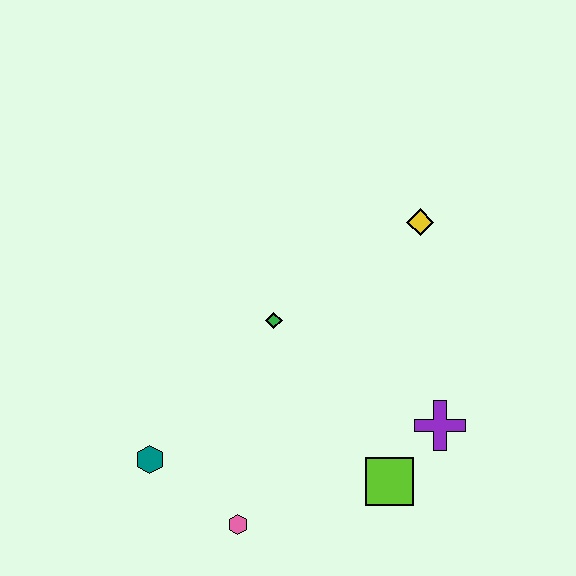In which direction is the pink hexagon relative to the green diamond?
The pink hexagon is below the green diamond.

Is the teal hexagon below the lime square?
No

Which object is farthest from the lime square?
The yellow diamond is farthest from the lime square.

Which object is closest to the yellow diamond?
The green diamond is closest to the yellow diamond.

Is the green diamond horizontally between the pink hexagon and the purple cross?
Yes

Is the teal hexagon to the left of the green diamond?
Yes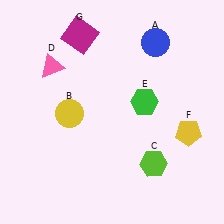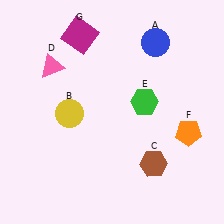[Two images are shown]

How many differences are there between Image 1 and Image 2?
There are 2 differences between the two images.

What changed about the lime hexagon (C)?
In Image 1, C is lime. In Image 2, it changed to brown.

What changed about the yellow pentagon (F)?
In Image 1, F is yellow. In Image 2, it changed to orange.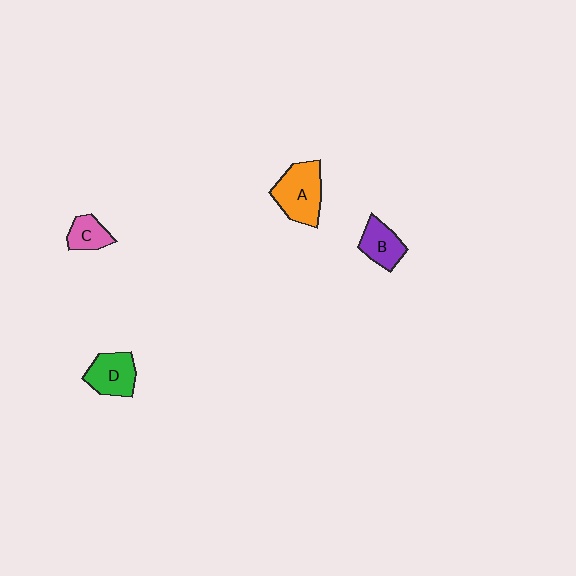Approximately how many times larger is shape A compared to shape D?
Approximately 1.3 times.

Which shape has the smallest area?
Shape C (pink).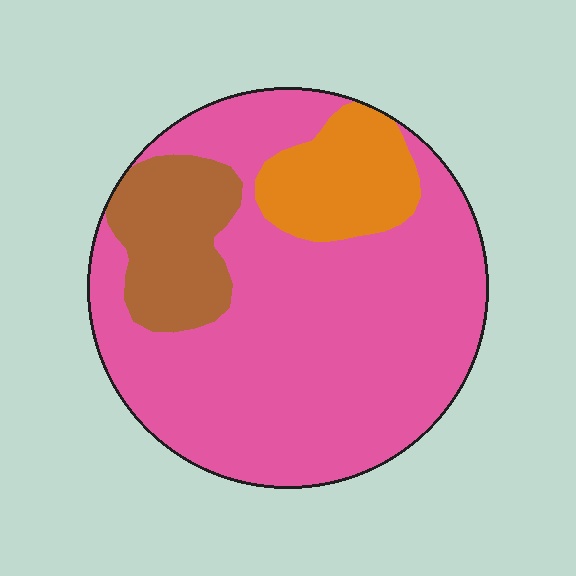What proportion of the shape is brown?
Brown covers around 15% of the shape.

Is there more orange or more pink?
Pink.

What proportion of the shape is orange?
Orange takes up about one eighth (1/8) of the shape.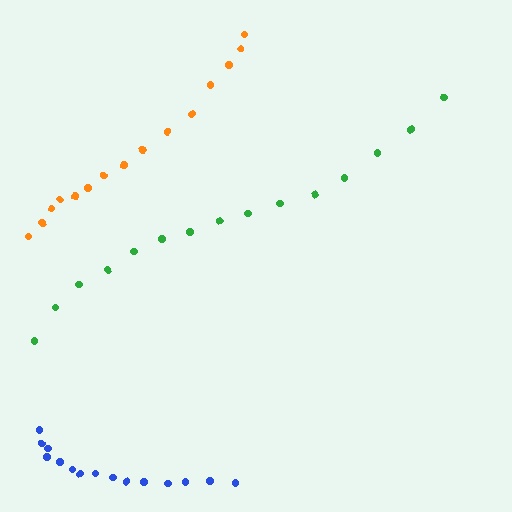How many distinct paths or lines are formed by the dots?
There are 3 distinct paths.